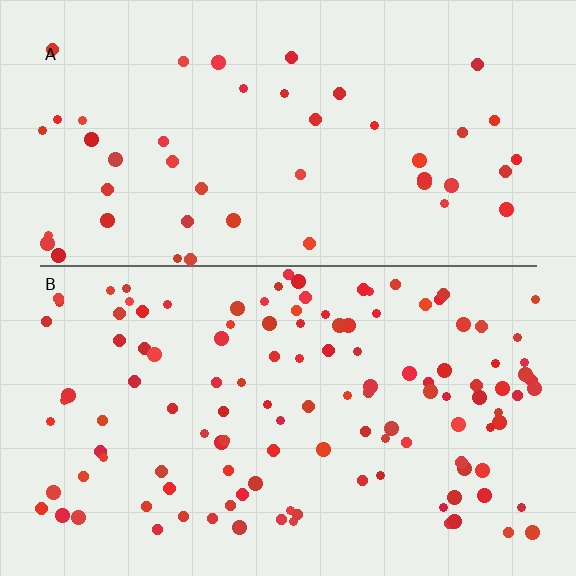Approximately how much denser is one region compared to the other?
Approximately 2.5× — region B over region A.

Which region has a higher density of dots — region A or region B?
B (the bottom).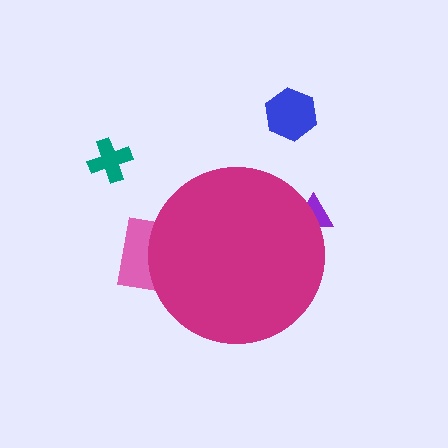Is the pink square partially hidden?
Yes, the pink square is partially hidden behind the magenta circle.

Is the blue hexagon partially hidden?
No, the blue hexagon is fully visible.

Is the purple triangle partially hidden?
Yes, the purple triangle is partially hidden behind the magenta circle.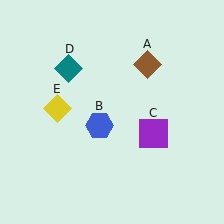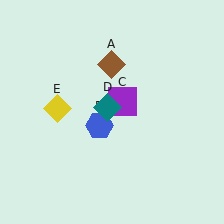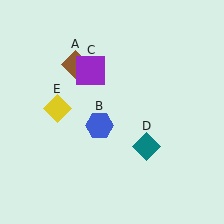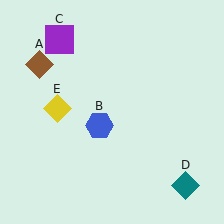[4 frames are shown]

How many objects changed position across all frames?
3 objects changed position: brown diamond (object A), purple square (object C), teal diamond (object D).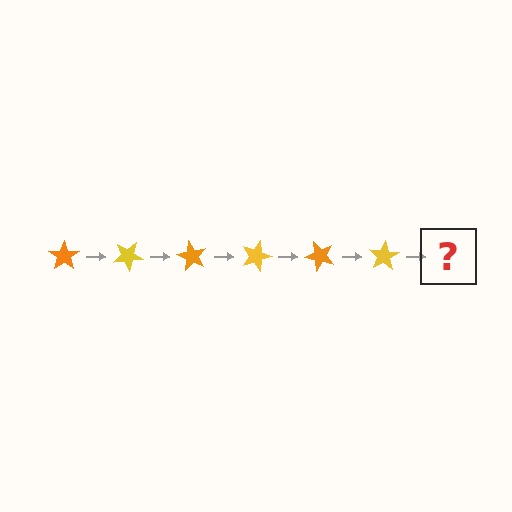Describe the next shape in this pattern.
It should be an orange star, rotated 180 degrees from the start.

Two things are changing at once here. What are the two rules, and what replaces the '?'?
The two rules are that it rotates 30 degrees each step and the color cycles through orange and yellow. The '?' should be an orange star, rotated 180 degrees from the start.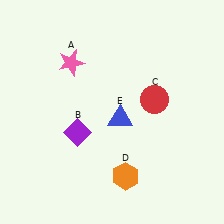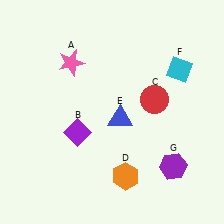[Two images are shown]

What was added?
A cyan diamond (F), a purple hexagon (G) were added in Image 2.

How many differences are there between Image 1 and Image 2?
There are 2 differences between the two images.